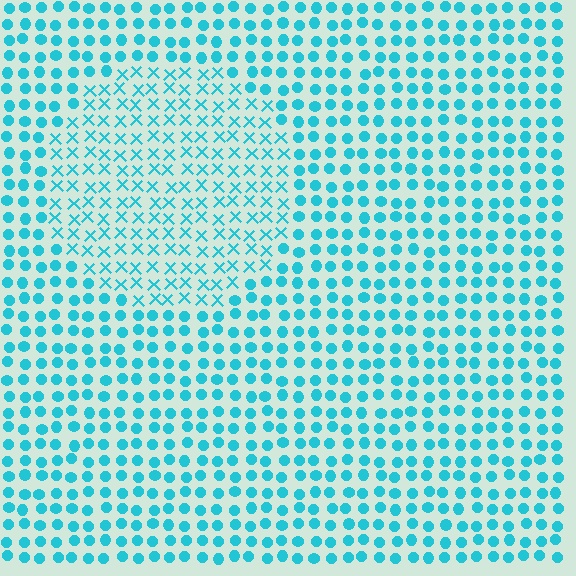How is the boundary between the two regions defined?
The boundary is defined by a change in element shape: X marks inside vs. circles outside. All elements share the same color and spacing.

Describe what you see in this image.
The image is filled with small cyan elements arranged in a uniform grid. A circle-shaped region contains X marks, while the surrounding area contains circles. The boundary is defined purely by the change in element shape.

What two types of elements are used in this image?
The image uses X marks inside the circle region and circles outside it.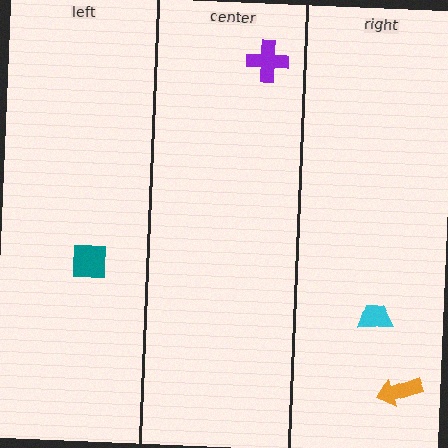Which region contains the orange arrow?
The right region.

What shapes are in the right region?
The cyan trapezoid, the orange arrow.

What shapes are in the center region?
The purple cross.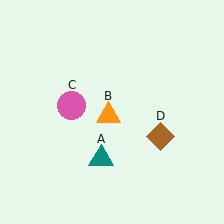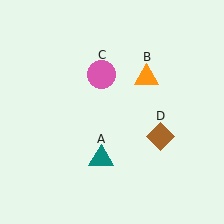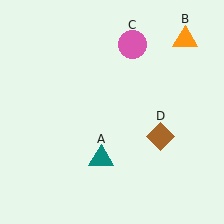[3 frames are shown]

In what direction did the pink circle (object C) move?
The pink circle (object C) moved up and to the right.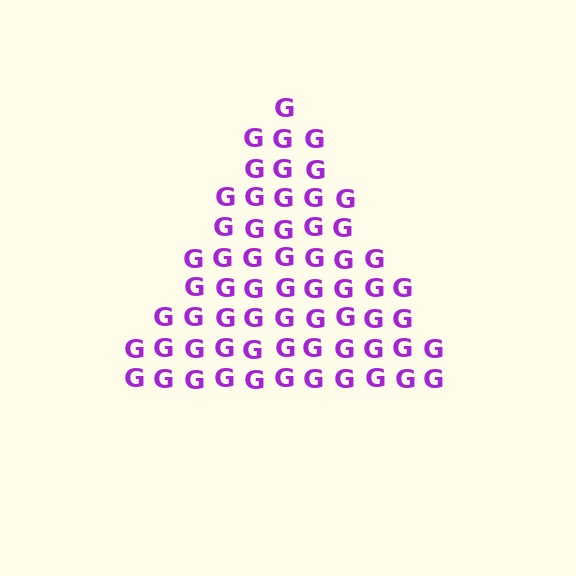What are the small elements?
The small elements are letter G's.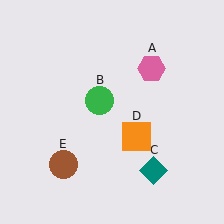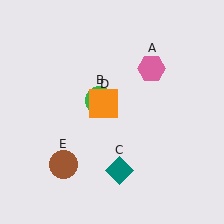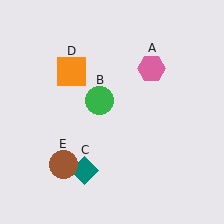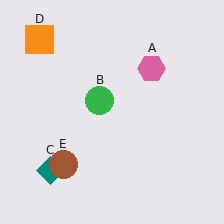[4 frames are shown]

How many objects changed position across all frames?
2 objects changed position: teal diamond (object C), orange square (object D).